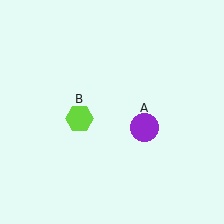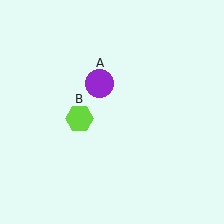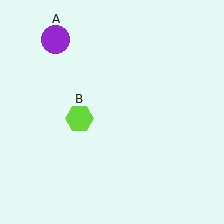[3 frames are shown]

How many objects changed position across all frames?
1 object changed position: purple circle (object A).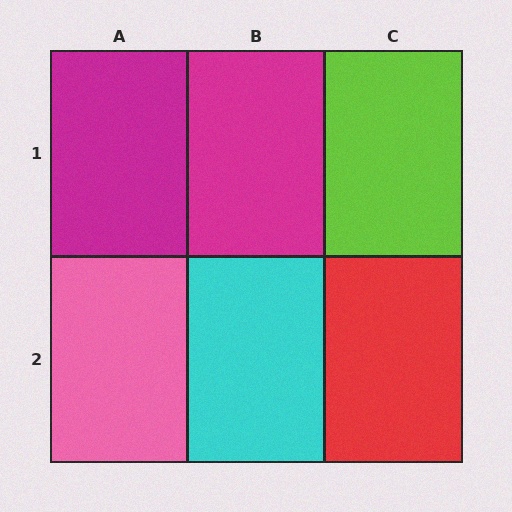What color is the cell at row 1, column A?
Magenta.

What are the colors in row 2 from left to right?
Pink, cyan, red.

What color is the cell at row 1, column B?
Magenta.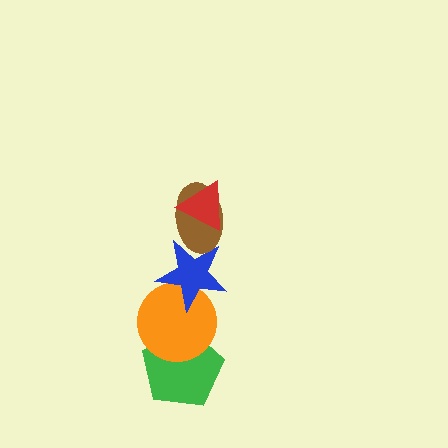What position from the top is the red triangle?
The red triangle is 1st from the top.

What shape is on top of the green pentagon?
The orange circle is on top of the green pentagon.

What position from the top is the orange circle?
The orange circle is 4th from the top.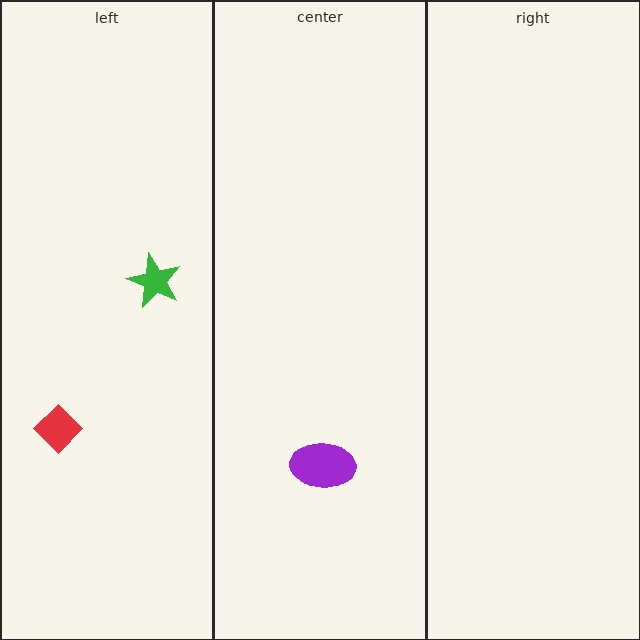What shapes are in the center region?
The purple ellipse.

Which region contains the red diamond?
The left region.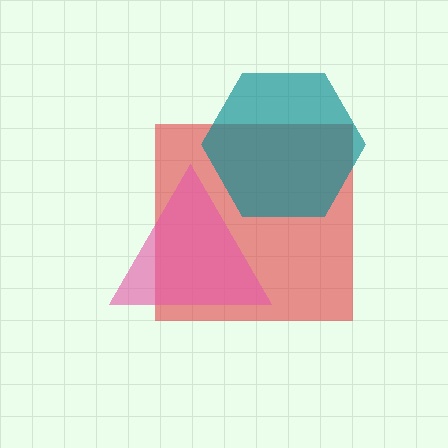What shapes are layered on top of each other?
The layered shapes are: a red square, a teal hexagon, a pink triangle.